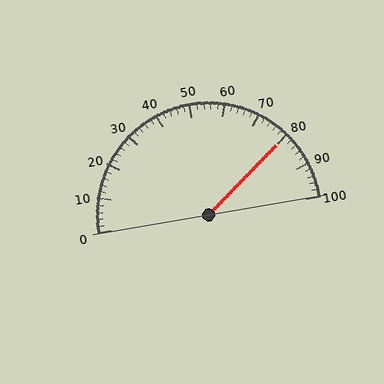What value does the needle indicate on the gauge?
The needle indicates approximately 80.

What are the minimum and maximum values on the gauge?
The gauge ranges from 0 to 100.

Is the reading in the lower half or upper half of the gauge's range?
The reading is in the upper half of the range (0 to 100).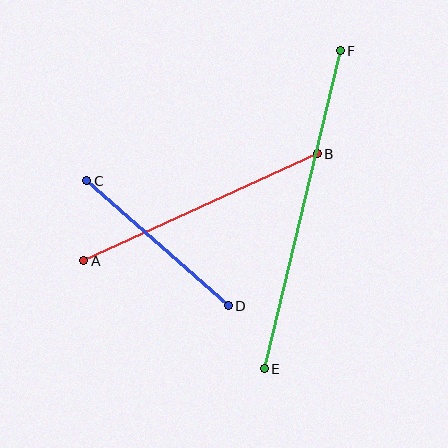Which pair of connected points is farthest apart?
Points E and F are farthest apart.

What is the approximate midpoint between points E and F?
The midpoint is at approximately (302, 210) pixels.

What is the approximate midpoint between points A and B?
The midpoint is at approximately (201, 207) pixels.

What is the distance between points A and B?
The distance is approximately 257 pixels.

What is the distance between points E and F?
The distance is approximately 327 pixels.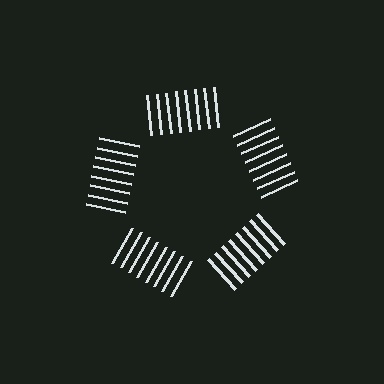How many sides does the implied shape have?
5 sides — the line-ends trace a pentagon.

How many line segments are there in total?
40 — 8 along each of the 5 edges.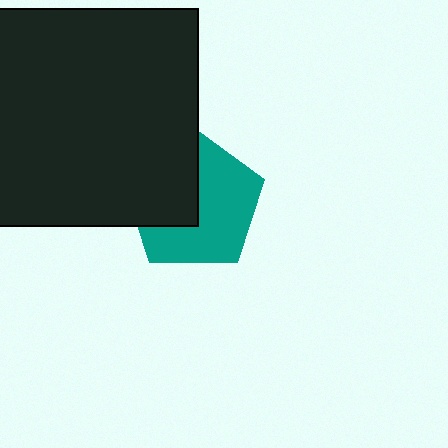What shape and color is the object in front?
The object in front is a black square.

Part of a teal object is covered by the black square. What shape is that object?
It is a pentagon.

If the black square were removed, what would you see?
You would see the complete teal pentagon.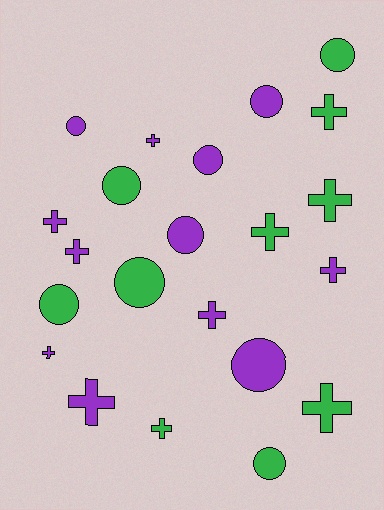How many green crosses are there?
There are 5 green crosses.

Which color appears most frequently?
Purple, with 12 objects.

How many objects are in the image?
There are 22 objects.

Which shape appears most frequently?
Cross, with 12 objects.